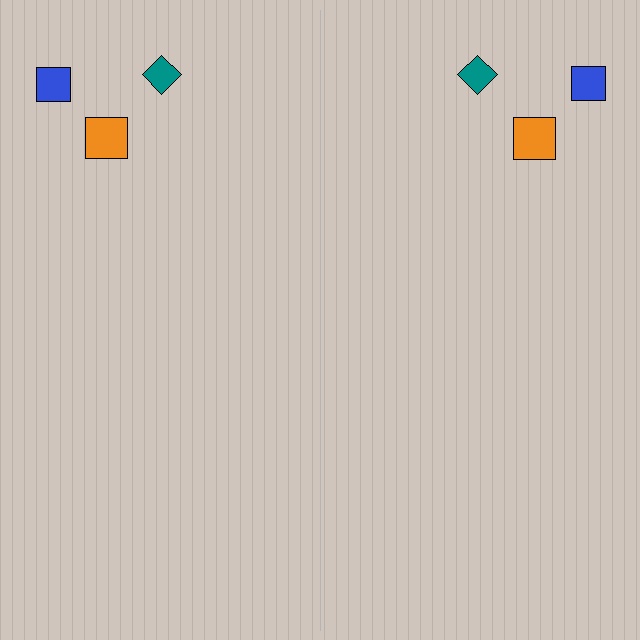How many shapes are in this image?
There are 6 shapes in this image.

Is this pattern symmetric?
Yes, this pattern has bilateral (reflection) symmetry.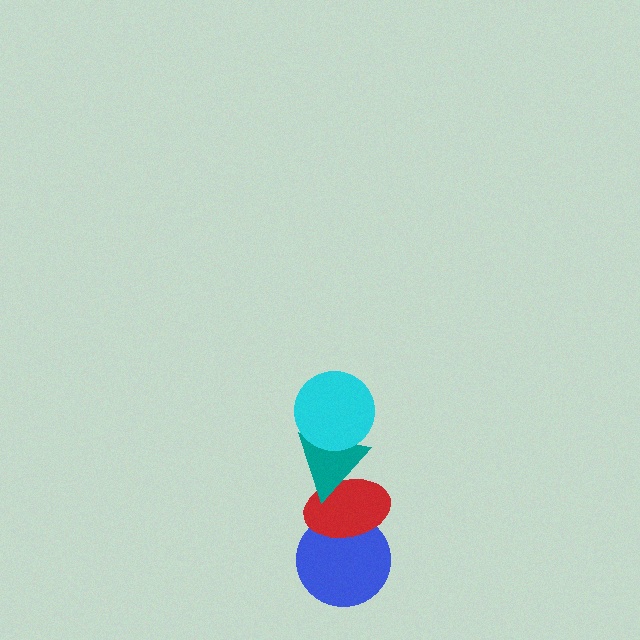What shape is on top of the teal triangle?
The cyan circle is on top of the teal triangle.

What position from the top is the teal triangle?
The teal triangle is 2nd from the top.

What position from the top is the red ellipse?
The red ellipse is 3rd from the top.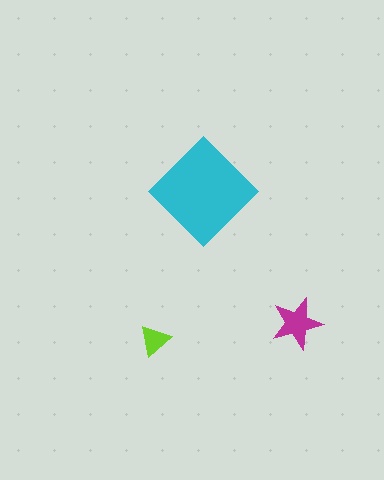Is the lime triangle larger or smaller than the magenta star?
Smaller.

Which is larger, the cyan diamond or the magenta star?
The cyan diamond.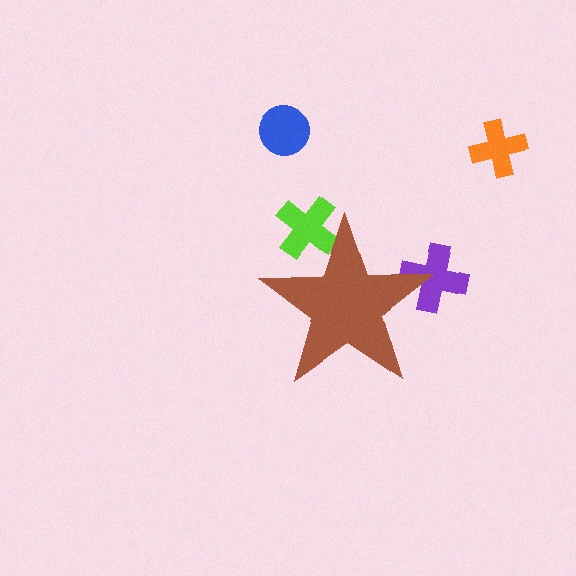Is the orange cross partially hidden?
No, the orange cross is fully visible.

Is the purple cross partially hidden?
Yes, the purple cross is partially hidden behind the brown star.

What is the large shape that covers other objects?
A brown star.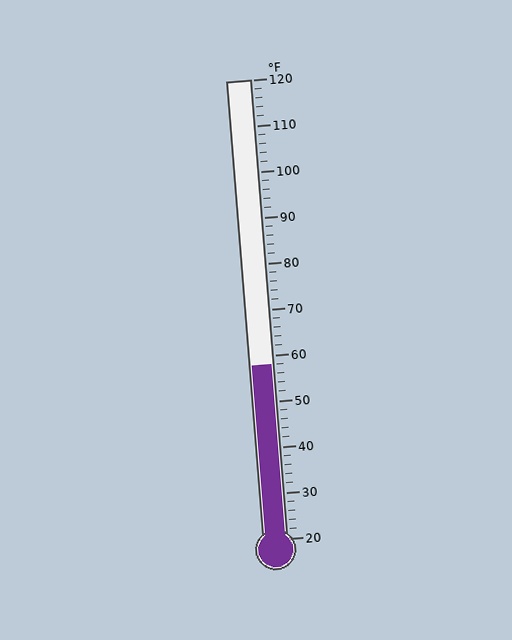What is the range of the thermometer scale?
The thermometer scale ranges from 20°F to 120°F.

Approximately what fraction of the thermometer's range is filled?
The thermometer is filled to approximately 40% of its range.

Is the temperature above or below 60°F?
The temperature is below 60°F.